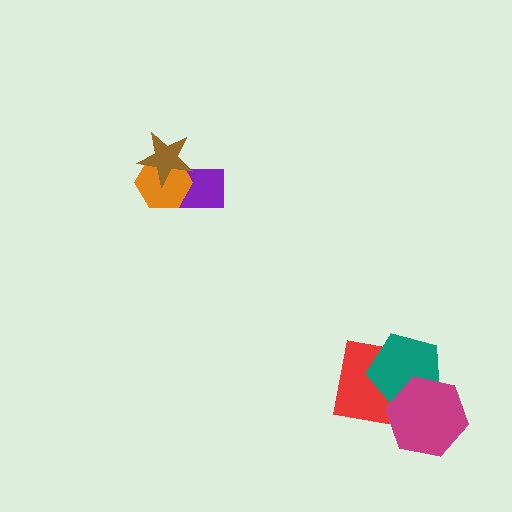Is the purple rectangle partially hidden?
Yes, it is partially covered by another shape.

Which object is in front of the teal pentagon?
The magenta hexagon is in front of the teal pentagon.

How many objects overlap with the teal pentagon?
2 objects overlap with the teal pentagon.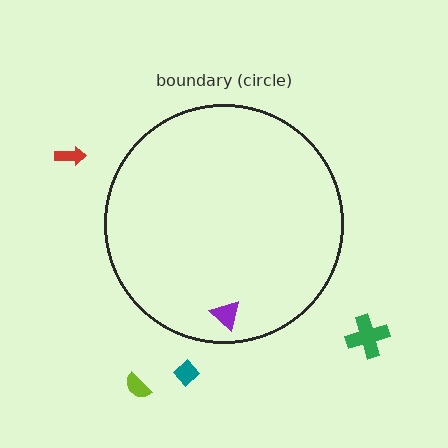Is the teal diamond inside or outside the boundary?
Outside.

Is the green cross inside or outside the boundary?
Outside.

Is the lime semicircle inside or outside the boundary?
Outside.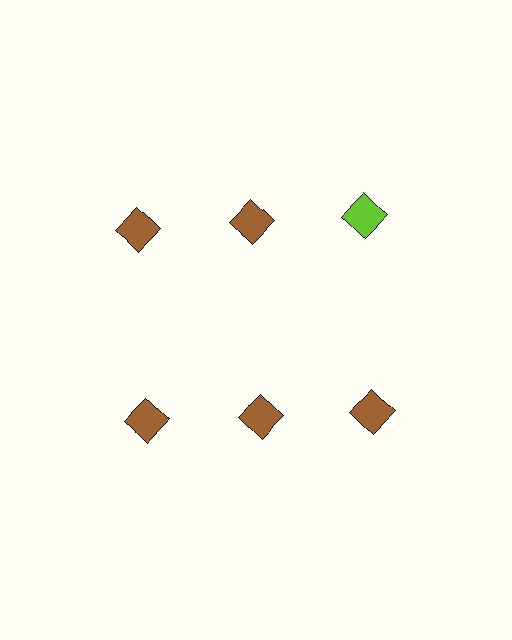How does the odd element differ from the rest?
It has a different color: lime instead of brown.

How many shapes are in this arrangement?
There are 6 shapes arranged in a grid pattern.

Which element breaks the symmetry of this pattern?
The lime diamond in the top row, center column breaks the symmetry. All other shapes are brown diamonds.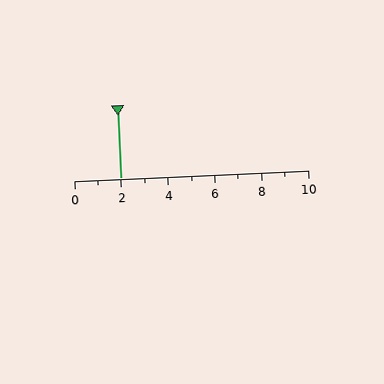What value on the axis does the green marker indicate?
The marker indicates approximately 2.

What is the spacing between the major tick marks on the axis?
The major ticks are spaced 2 apart.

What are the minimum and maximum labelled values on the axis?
The axis runs from 0 to 10.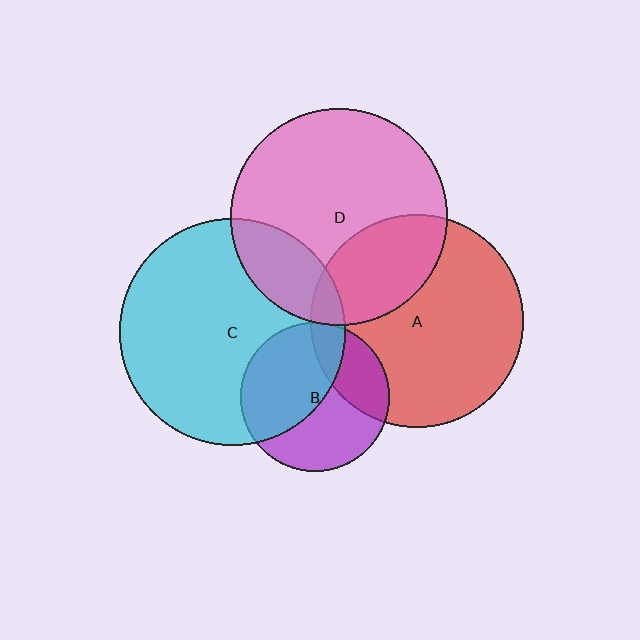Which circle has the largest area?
Circle C (cyan).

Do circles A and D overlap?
Yes.